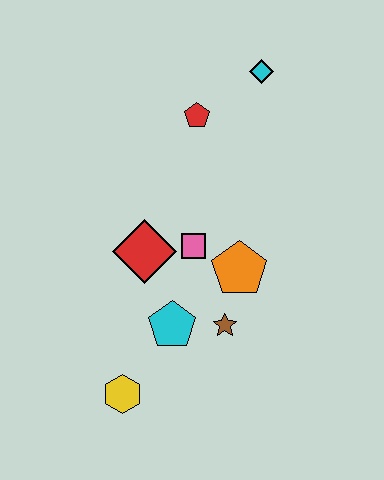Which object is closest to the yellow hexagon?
The cyan pentagon is closest to the yellow hexagon.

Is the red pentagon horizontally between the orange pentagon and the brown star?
No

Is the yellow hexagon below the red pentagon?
Yes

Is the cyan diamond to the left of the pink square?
No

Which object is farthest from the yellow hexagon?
The cyan diamond is farthest from the yellow hexagon.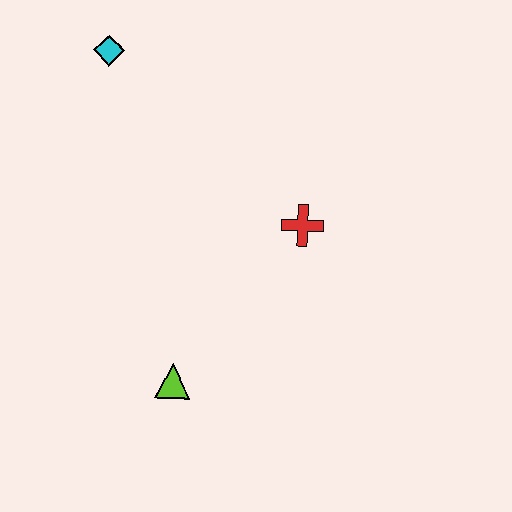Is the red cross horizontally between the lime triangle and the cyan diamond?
No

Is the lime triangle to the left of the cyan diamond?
No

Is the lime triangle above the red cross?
No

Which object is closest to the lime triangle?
The red cross is closest to the lime triangle.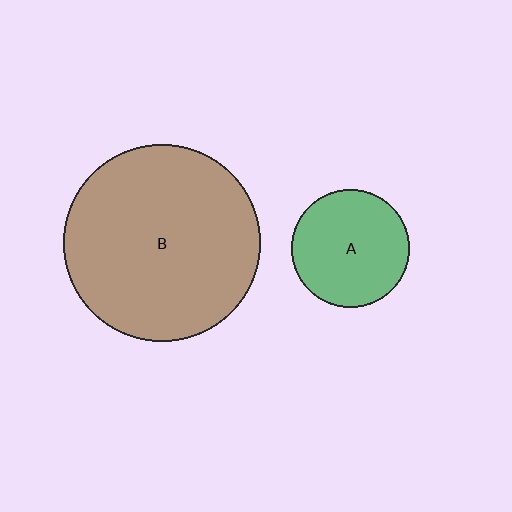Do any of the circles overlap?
No, none of the circles overlap.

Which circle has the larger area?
Circle B (brown).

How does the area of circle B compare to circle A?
Approximately 2.8 times.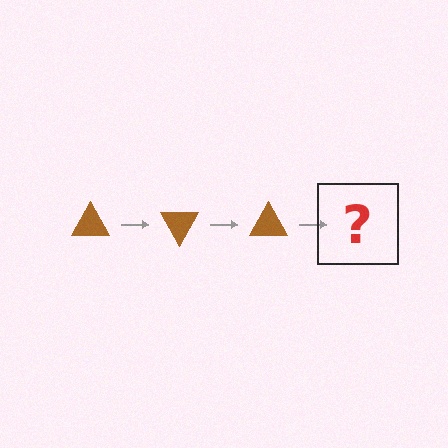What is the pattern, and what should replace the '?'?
The pattern is that the triangle rotates 60 degrees each step. The '?' should be a brown triangle rotated 180 degrees.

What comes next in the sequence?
The next element should be a brown triangle rotated 180 degrees.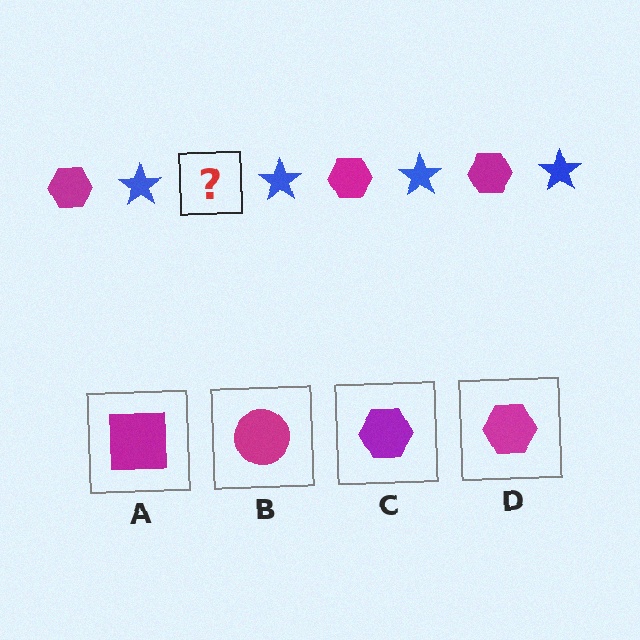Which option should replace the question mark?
Option D.